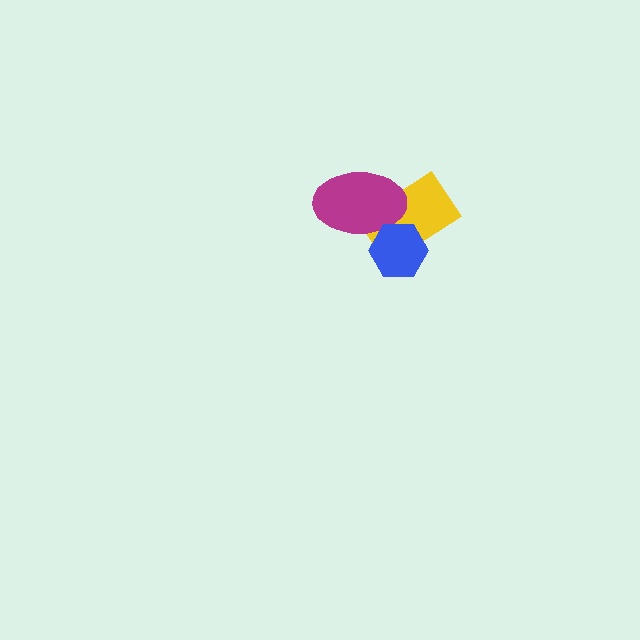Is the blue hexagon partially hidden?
No, no other shape covers it.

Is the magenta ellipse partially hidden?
Yes, it is partially covered by another shape.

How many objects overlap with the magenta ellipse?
2 objects overlap with the magenta ellipse.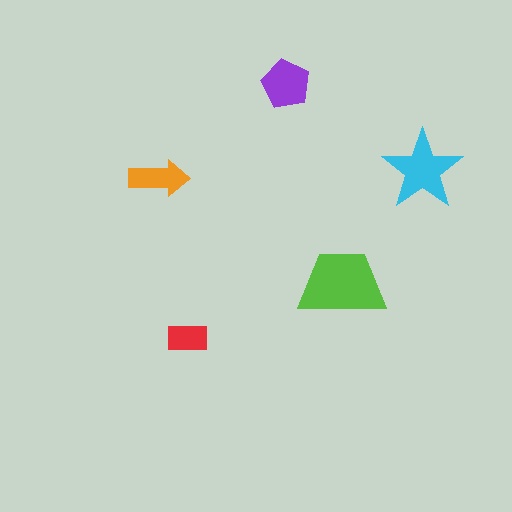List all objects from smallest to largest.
The red rectangle, the orange arrow, the purple pentagon, the cyan star, the lime trapezoid.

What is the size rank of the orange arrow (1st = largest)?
4th.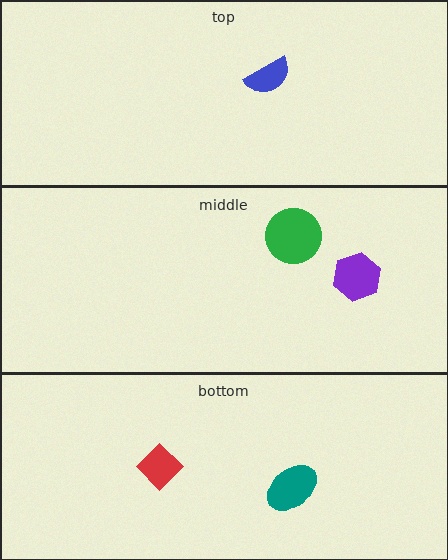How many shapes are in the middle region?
2.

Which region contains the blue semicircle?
The top region.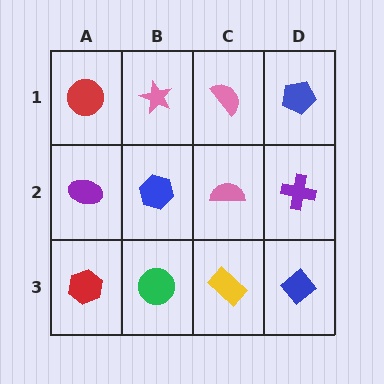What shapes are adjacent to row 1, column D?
A purple cross (row 2, column D), a pink semicircle (row 1, column C).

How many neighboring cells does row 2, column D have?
3.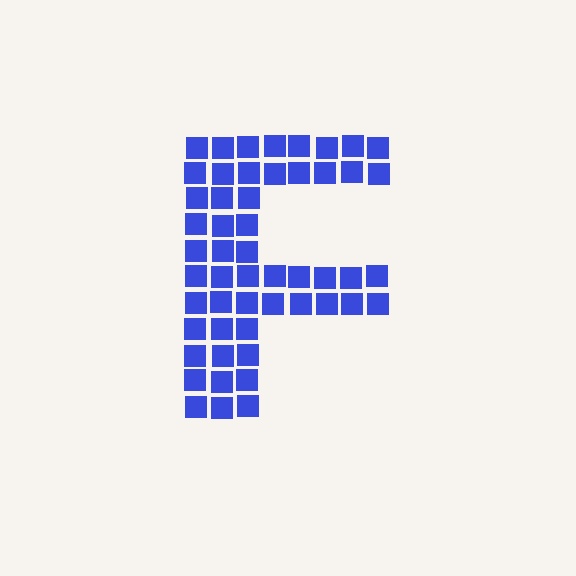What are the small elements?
The small elements are squares.